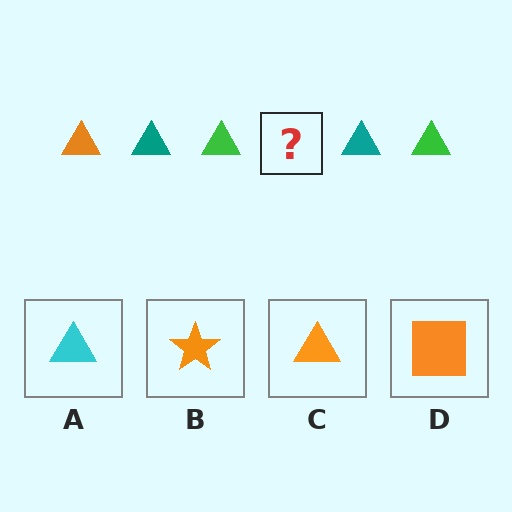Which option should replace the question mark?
Option C.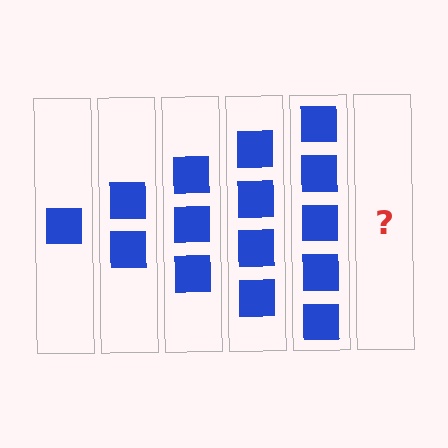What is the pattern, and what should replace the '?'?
The pattern is that each step adds one more square. The '?' should be 6 squares.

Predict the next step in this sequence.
The next step is 6 squares.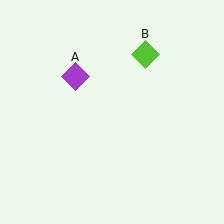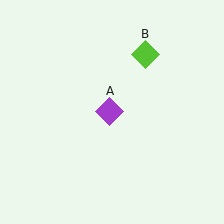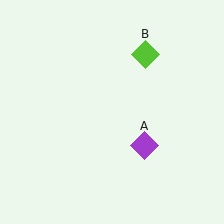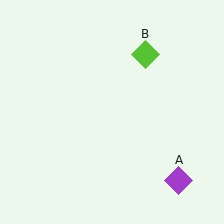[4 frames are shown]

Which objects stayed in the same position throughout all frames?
Lime diamond (object B) remained stationary.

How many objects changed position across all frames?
1 object changed position: purple diamond (object A).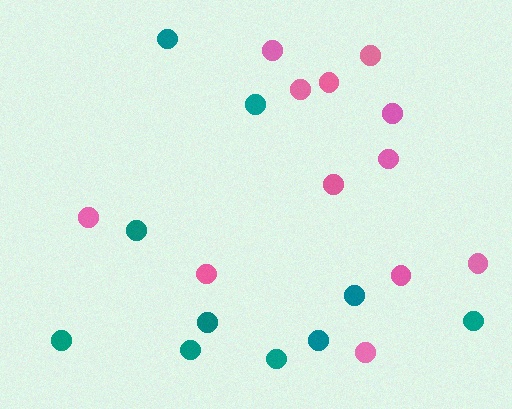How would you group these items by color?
There are 2 groups: one group of teal circles (10) and one group of pink circles (12).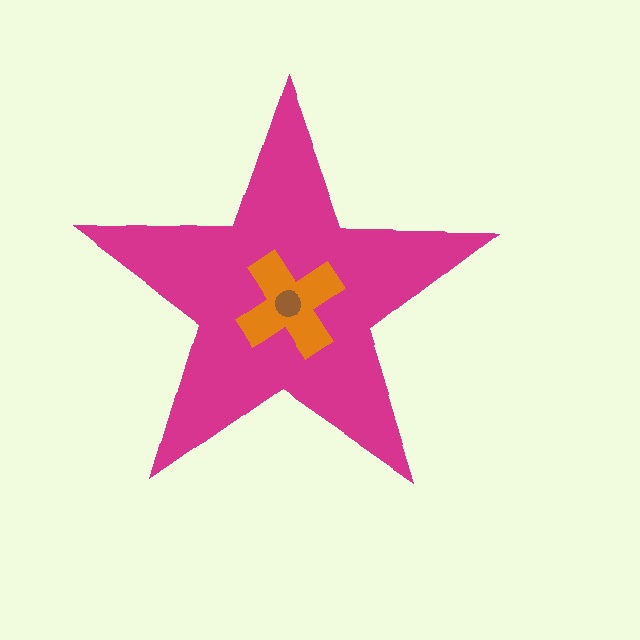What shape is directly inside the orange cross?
The brown circle.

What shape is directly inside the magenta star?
The orange cross.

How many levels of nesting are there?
3.